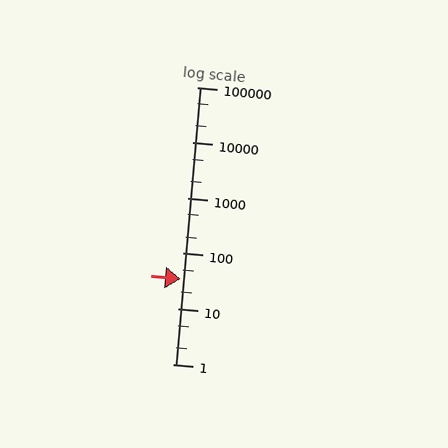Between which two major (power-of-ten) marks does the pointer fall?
The pointer is between 10 and 100.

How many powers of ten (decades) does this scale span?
The scale spans 5 decades, from 1 to 100000.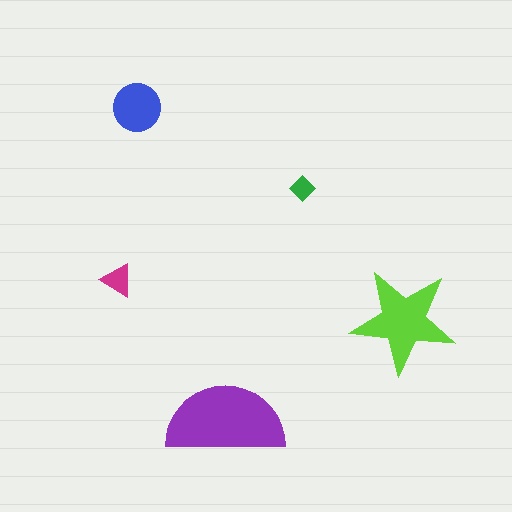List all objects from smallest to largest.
The green diamond, the magenta triangle, the blue circle, the lime star, the purple semicircle.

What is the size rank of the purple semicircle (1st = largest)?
1st.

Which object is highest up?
The blue circle is topmost.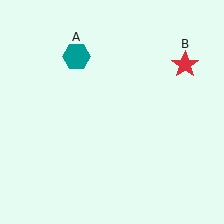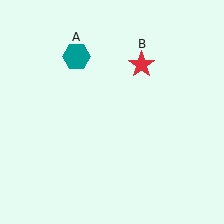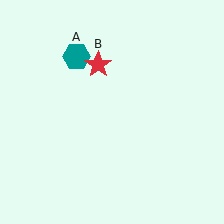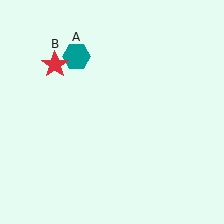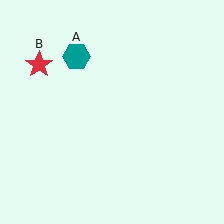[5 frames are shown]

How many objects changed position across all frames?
1 object changed position: red star (object B).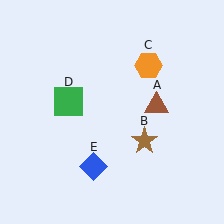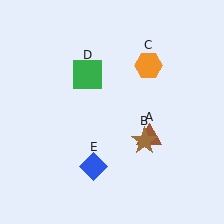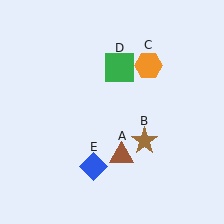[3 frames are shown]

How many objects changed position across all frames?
2 objects changed position: brown triangle (object A), green square (object D).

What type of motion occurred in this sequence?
The brown triangle (object A), green square (object D) rotated clockwise around the center of the scene.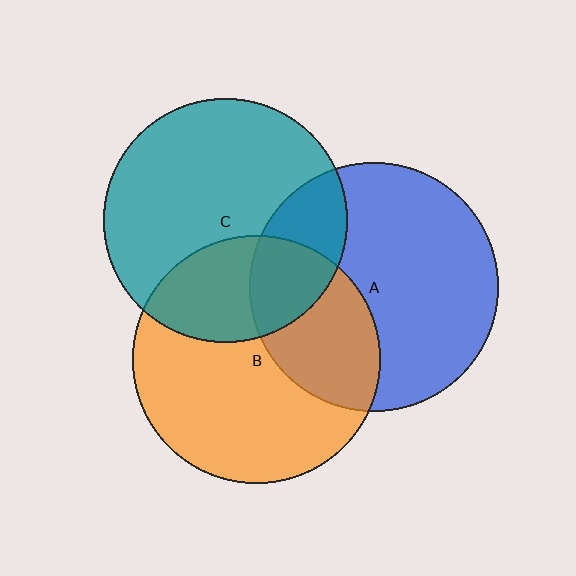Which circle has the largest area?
Circle A (blue).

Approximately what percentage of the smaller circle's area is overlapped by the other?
Approximately 30%.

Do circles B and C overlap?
Yes.